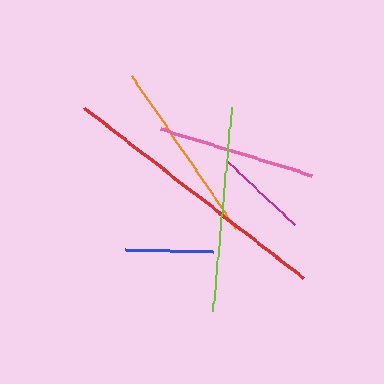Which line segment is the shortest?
The blue line is the shortest at approximately 88 pixels.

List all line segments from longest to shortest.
From longest to shortest: red, lime, orange, pink, magenta, blue.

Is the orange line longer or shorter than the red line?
The red line is longer than the orange line.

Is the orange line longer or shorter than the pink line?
The orange line is longer than the pink line.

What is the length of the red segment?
The red segment is approximately 278 pixels long.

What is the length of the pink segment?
The pink segment is approximately 158 pixels long.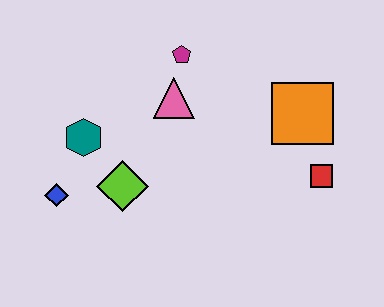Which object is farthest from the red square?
The blue diamond is farthest from the red square.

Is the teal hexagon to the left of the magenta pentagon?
Yes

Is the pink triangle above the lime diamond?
Yes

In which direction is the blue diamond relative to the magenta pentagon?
The blue diamond is below the magenta pentagon.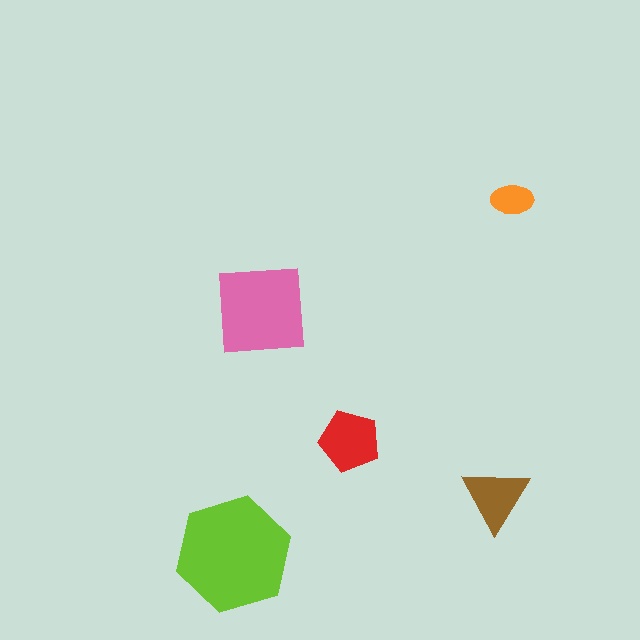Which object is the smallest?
The orange ellipse.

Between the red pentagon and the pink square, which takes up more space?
The pink square.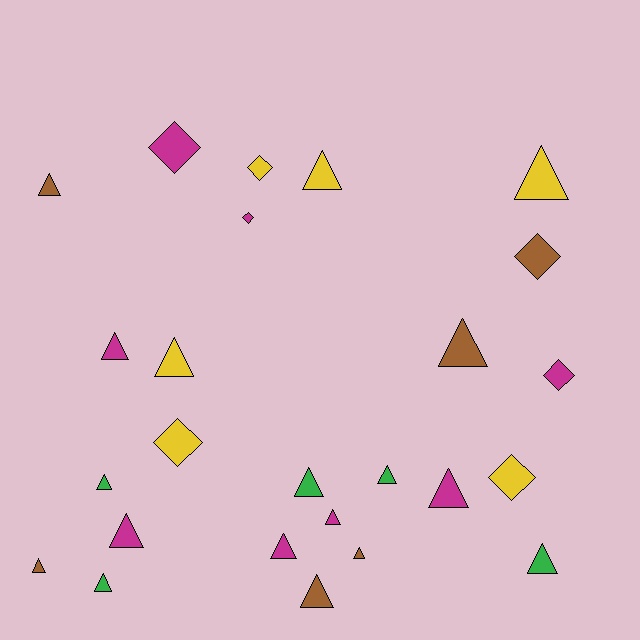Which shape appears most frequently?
Triangle, with 18 objects.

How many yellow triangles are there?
There are 3 yellow triangles.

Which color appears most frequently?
Magenta, with 8 objects.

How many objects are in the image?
There are 25 objects.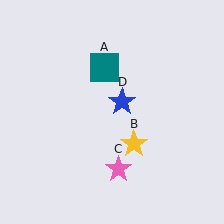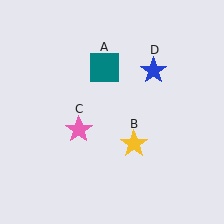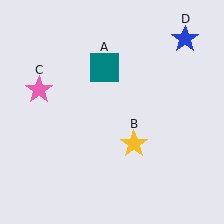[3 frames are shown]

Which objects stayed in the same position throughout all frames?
Teal square (object A) and yellow star (object B) remained stationary.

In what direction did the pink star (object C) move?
The pink star (object C) moved up and to the left.